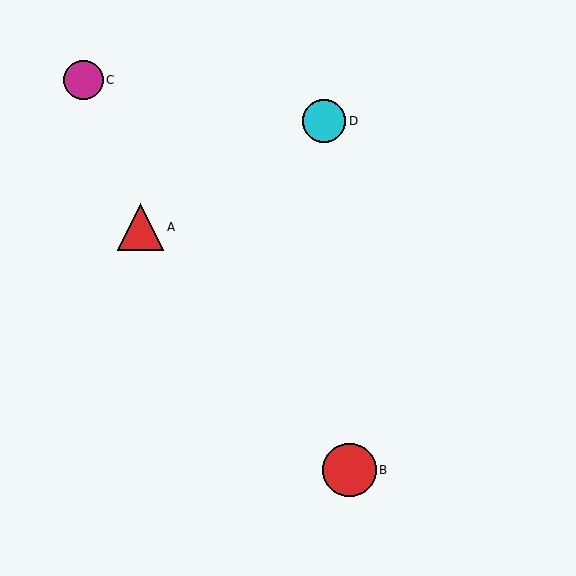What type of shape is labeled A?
Shape A is a red triangle.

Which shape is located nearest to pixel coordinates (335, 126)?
The cyan circle (labeled D) at (324, 121) is nearest to that location.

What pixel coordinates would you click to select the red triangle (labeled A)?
Click at (141, 227) to select the red triangle A.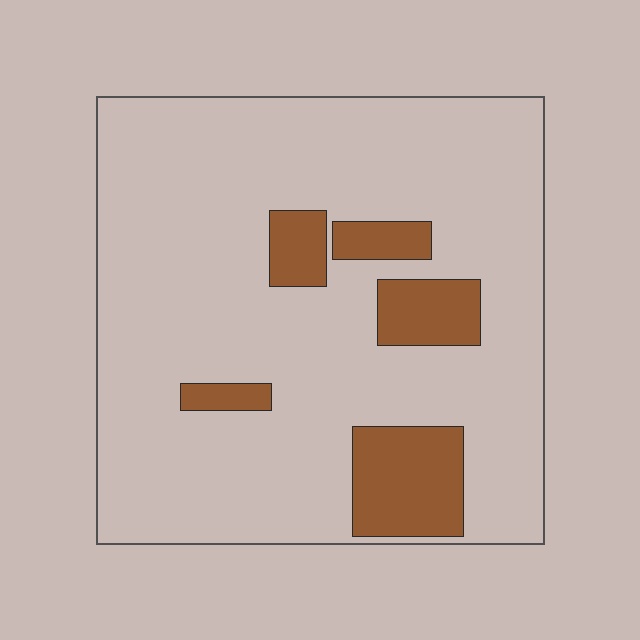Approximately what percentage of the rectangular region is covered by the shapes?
Approximately 15%.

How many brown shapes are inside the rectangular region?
5.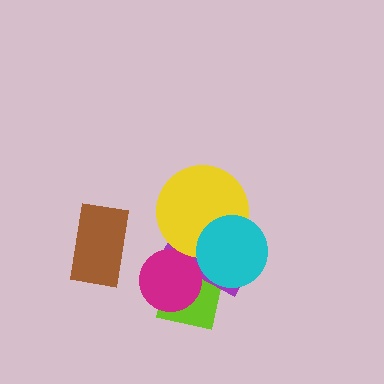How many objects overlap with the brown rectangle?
0 objects overlap with the brown rectangle.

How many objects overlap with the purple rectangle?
4 objects overlap with the purple rectangle.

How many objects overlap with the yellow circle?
2 objects overlap with the yellow circle.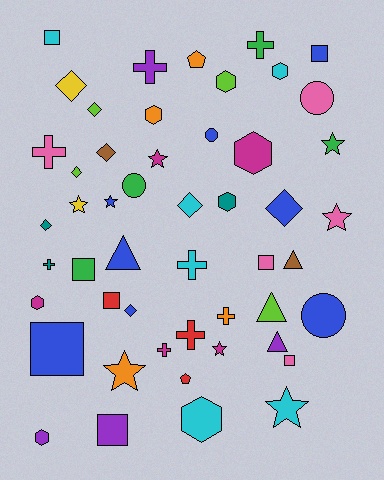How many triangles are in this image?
There are 4 triangles.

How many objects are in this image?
There are 50 objects.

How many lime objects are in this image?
There are 4 lime objects.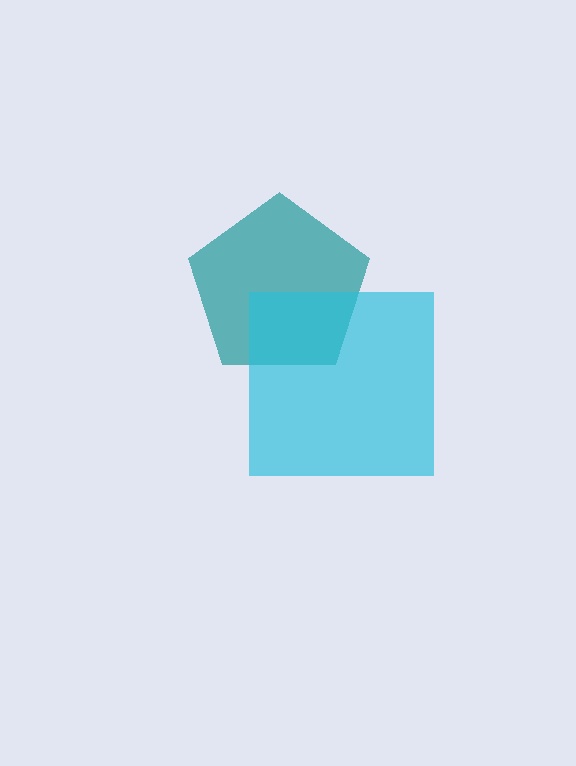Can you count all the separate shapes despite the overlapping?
Yes, there are 2 separate shapes.